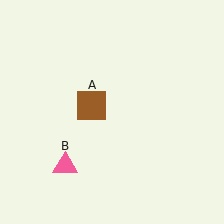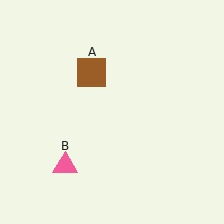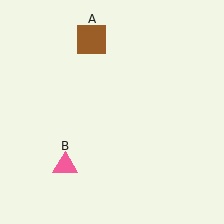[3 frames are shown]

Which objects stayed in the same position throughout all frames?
Pink triangle (object B) remained stationary.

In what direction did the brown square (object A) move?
The brown square (object A) moved up.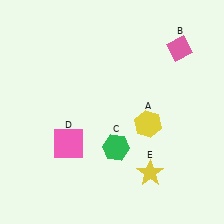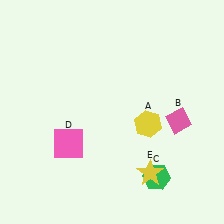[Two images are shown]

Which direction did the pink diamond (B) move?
The pink diamond (B) moved down.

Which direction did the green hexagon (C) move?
The green hexagon (C) moved right.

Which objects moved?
The objects that moved are: the pink diamond (B), the green hexagon (C).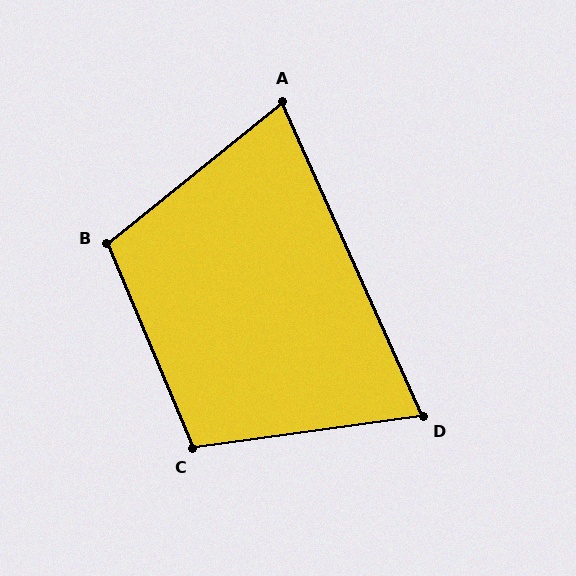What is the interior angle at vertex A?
Approximately 75 degrees (acute).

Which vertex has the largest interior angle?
B, at approximately 106 degrees.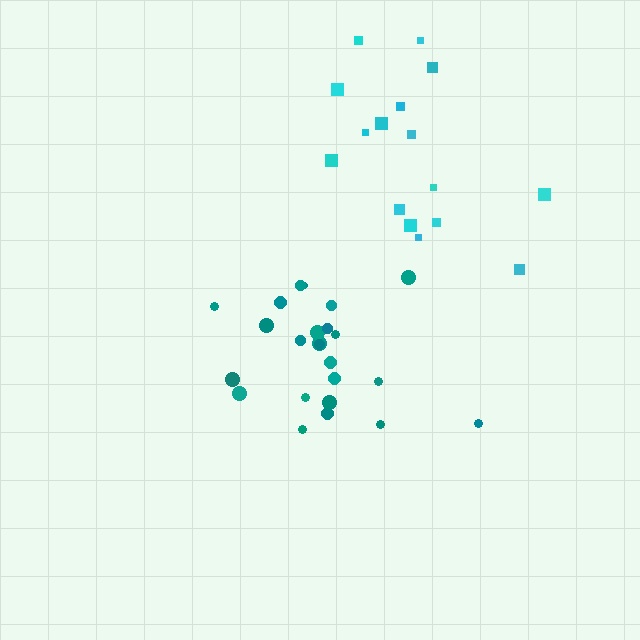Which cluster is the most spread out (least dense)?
Cyan.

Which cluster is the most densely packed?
Teal.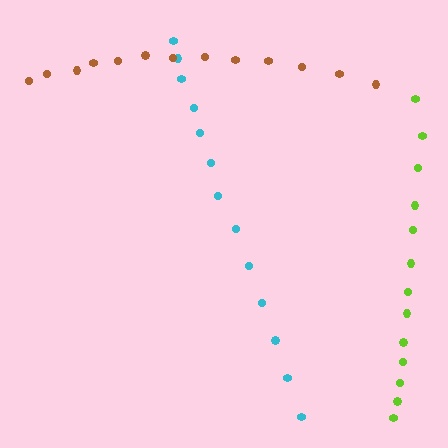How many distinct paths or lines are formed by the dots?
There are 3 distinct paths.